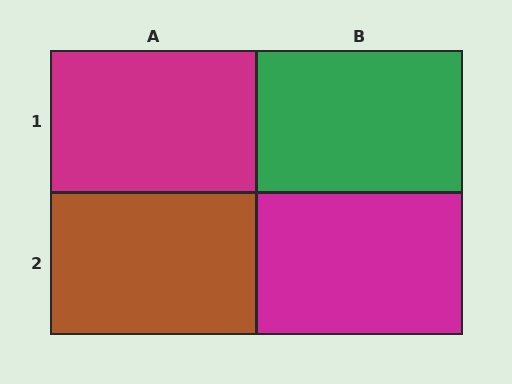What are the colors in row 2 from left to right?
Brown, magenta.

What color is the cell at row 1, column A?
Magenta.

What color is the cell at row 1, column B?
Green.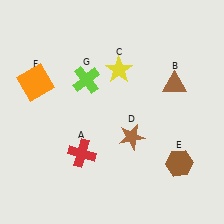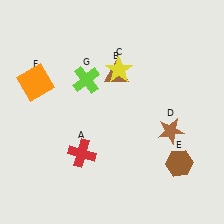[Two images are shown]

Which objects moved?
The objects that moved are: the brown triangle (B), the brown star (D).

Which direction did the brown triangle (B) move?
The brown triangle (B) moved left.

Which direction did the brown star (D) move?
The brown star (D) moved right.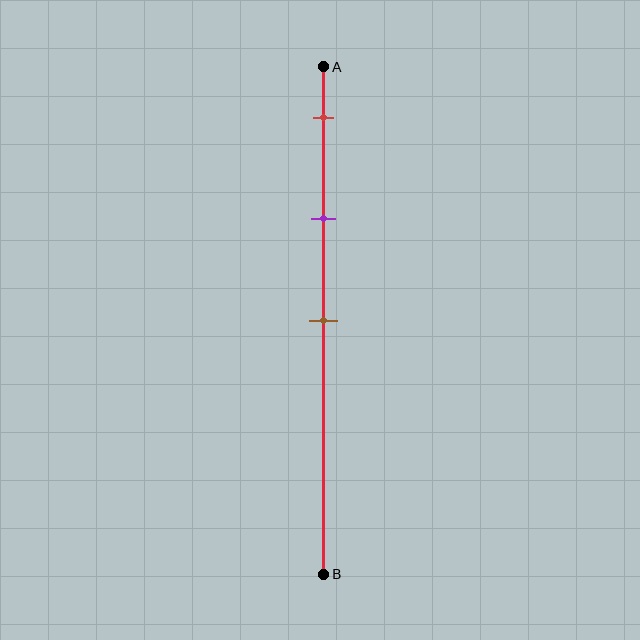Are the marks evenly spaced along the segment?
Yes, the marks are approximately evenly spaced.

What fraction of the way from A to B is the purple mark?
The purple mark is approximately 30% (0.3) of the way from A to B.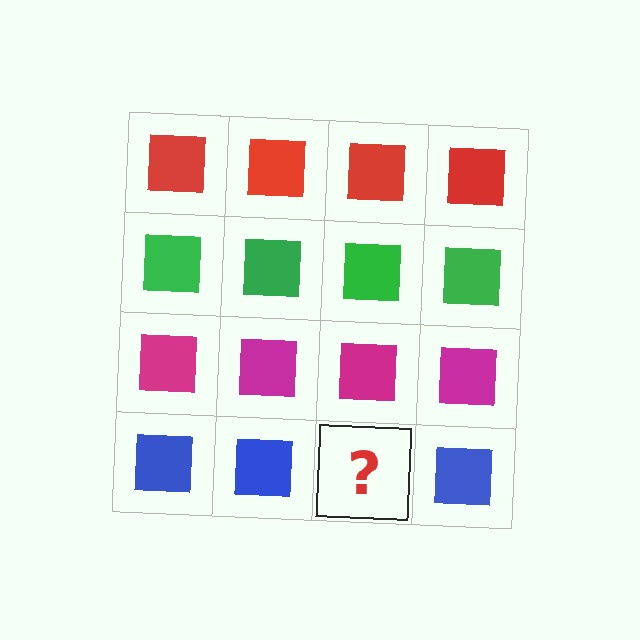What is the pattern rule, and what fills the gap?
The rule is that each row has a consistent color. The gap should be filled with a blue square.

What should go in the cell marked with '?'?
The missing cell should contain a blue square.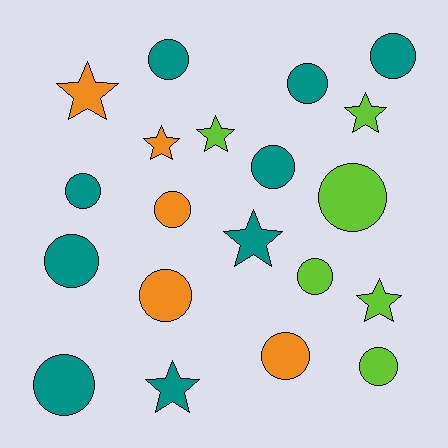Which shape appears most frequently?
Circle, with 13 objects.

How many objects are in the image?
There are 20 objects.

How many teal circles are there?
There are 7 teal circles.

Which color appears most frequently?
Teal, with 9 objects.